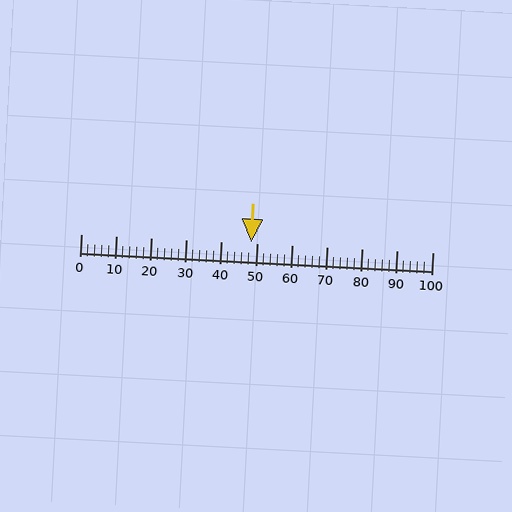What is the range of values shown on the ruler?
The ruler shows values from 0 to 100.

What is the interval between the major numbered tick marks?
The major tick marks are spaced 10 units apart.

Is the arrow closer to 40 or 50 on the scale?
The arrow is closer to 50.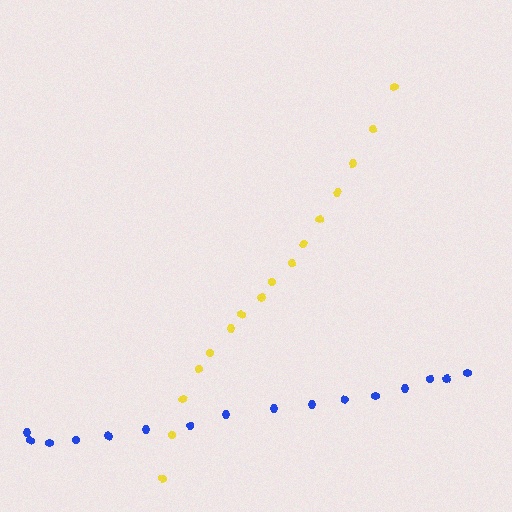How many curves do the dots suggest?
There are 2 distinct paths.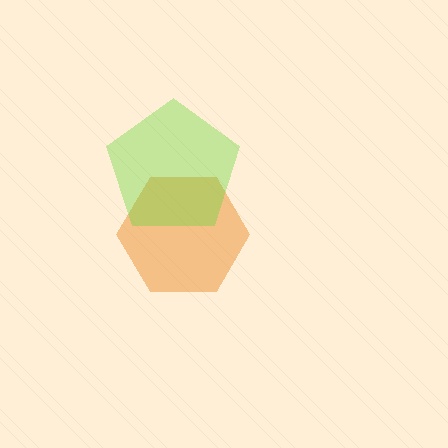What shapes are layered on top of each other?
The layered shapes are: an orange hexagon, a lime pentagon.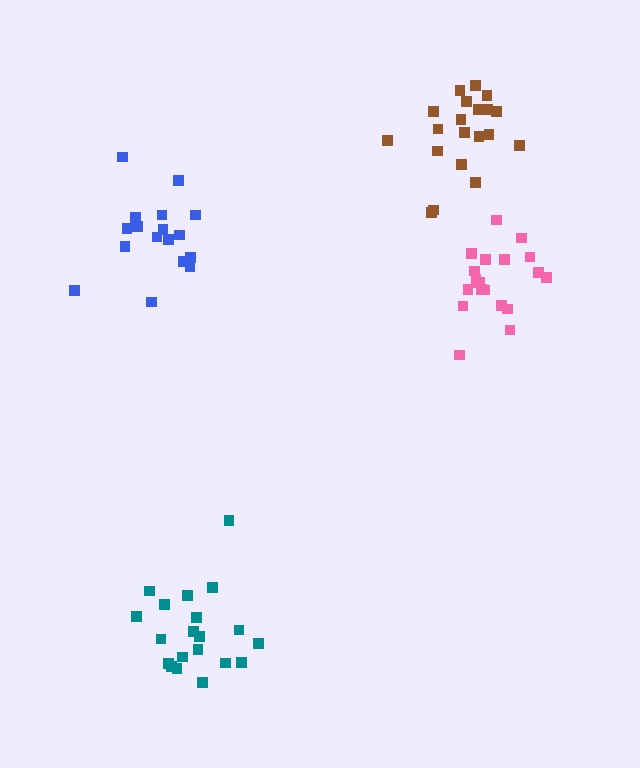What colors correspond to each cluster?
The clusters are colored: teal, pink, blue, brown.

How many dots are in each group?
Group 1: 20 dots, Group 2: 20 dots, Group 3: 17 dots, Group 4: 20 dots (77 total).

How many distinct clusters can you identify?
There are 4 distinct clusters.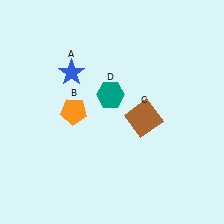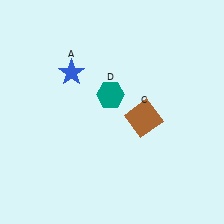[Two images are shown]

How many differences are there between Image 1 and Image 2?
There is 1 difference between the two images.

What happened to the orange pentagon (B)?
The orange pentagon (B) was removed in Image 2. It was in the top-left area of Image 1.